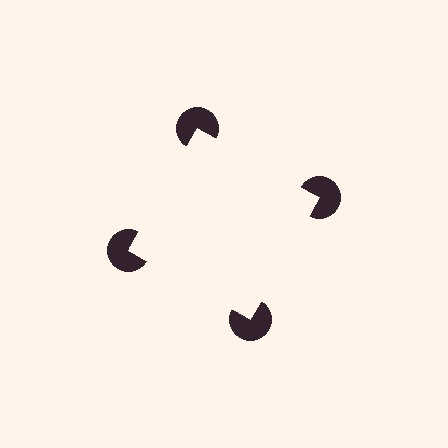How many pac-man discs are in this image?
There are 4 — one at each vertex of the illusory square.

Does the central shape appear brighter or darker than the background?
It typically appears slightly brighter than the background, even though no actual brightness change is drawn.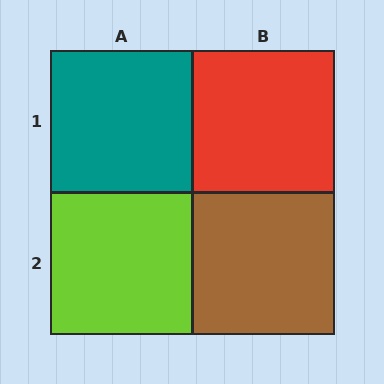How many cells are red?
1 cell is red.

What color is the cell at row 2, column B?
Brown.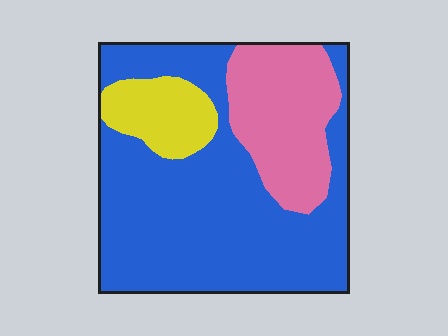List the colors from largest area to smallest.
From largest to smallest: blue, pink, yellow.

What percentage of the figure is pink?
Pink takes up about one quarter (1/4) of the figure.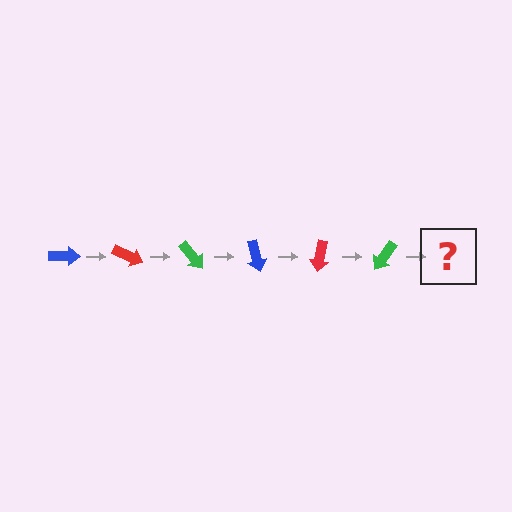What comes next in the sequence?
The next element should be a blue arrow, rotated 150 degrees from the start.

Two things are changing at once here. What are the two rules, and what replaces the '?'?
The two rules are that it rotates 25 degrees each step and the color cycles through blue, red, and green. The '?' should be a blue arrow, rotated 150 degrees from the start.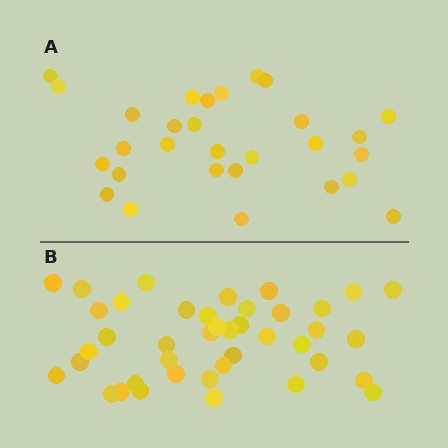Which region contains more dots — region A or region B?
Region B (the bottom region) has more dots.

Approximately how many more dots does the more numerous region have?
Region B has roughly 12 or so more dots than region A.